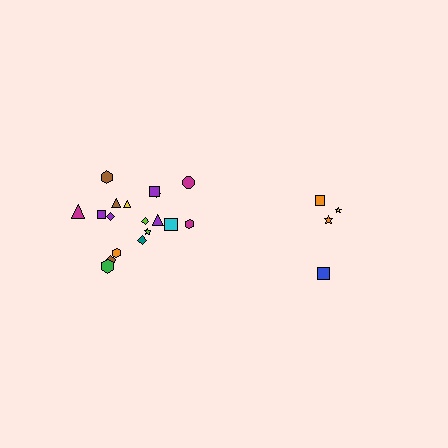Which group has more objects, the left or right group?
The left group.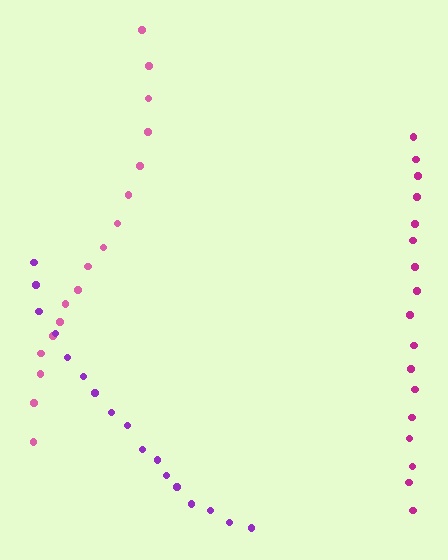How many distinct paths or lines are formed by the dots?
There are 3 distinct paths.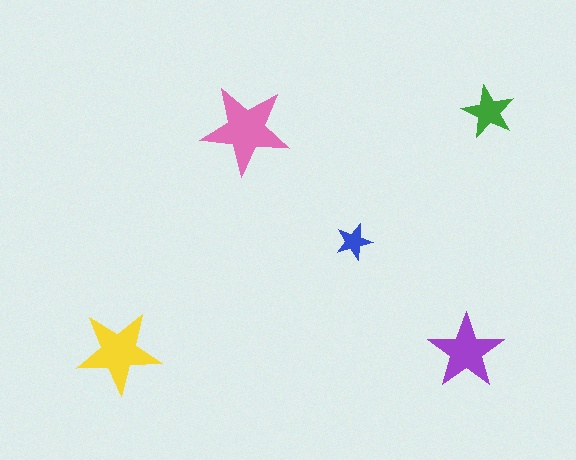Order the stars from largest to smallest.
the pink one, the yellow one, the purple one, the green one, the blue one.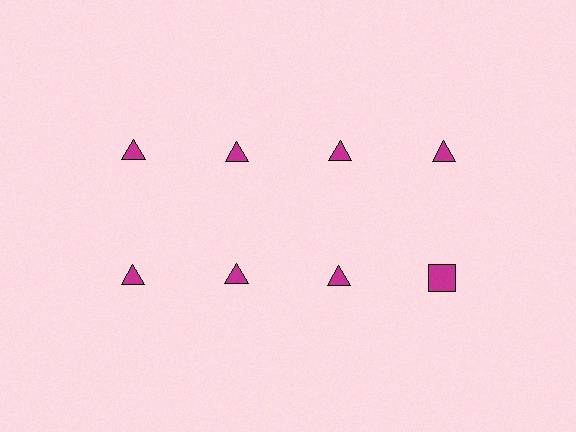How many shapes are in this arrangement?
There are 8 shapes arranged in a grid pattern.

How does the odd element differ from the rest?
It has a different shape: square instead of triangle.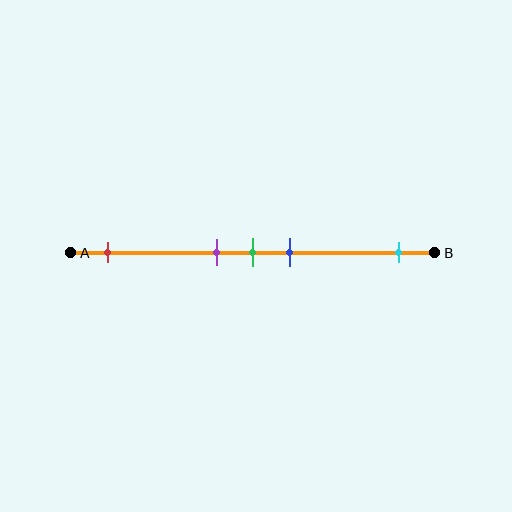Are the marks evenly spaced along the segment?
No, the marks are not evenly spaced.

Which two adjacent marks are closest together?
The purple and green marks are the closest adjacent pair.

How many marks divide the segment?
There are 5 marks dividing the segment.